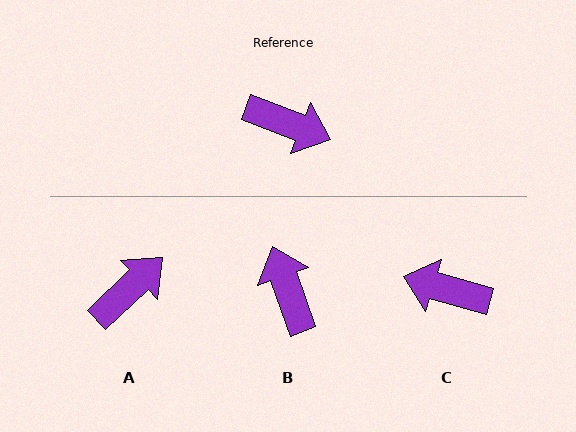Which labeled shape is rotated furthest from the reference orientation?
C, about 176 degrees away.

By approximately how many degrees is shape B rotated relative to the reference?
Approximately 131 degrees counter-clockwise.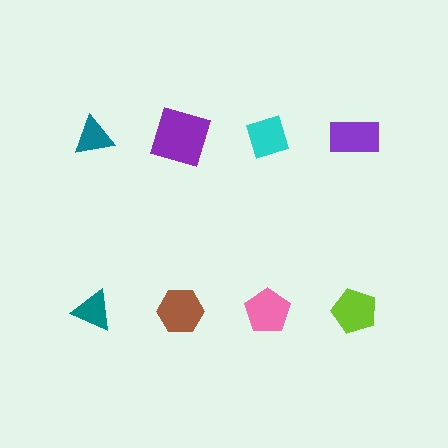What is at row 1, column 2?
A purple square.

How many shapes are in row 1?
4 shapes.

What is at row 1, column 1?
A teal triangle.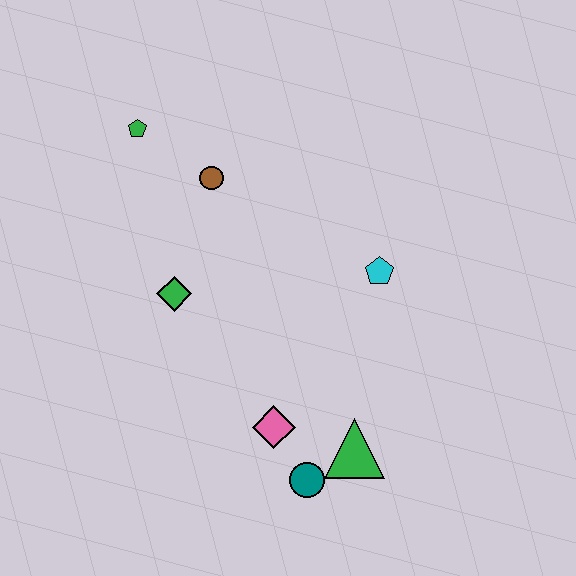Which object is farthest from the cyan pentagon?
The green pentagon is farthest from the cyan pentagon.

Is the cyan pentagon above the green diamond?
Yes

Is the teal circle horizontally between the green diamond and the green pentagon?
No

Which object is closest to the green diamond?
The brown circle is closest to the green diamond.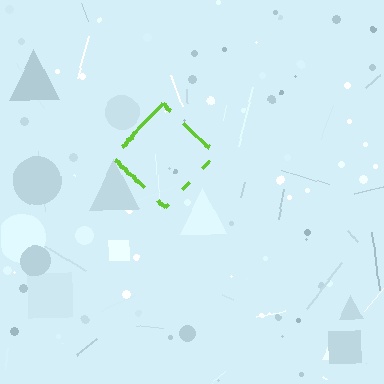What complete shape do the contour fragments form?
The contour fragments form a diamond.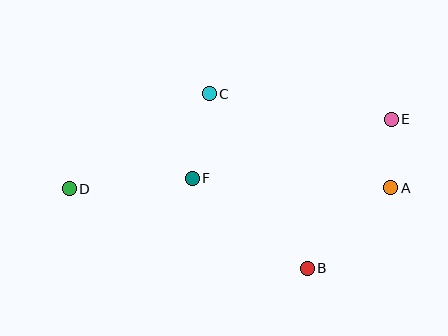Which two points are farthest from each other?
Points D and E are farthest from each other.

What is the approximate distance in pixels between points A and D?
The distance between A and D is approximately 321 pixels.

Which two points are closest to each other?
Points A and E are closest to each other.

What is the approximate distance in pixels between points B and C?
The distance between B and C is approximately 200 pixels.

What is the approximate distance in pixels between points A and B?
The distance between A and B is approximately 116 pixels.